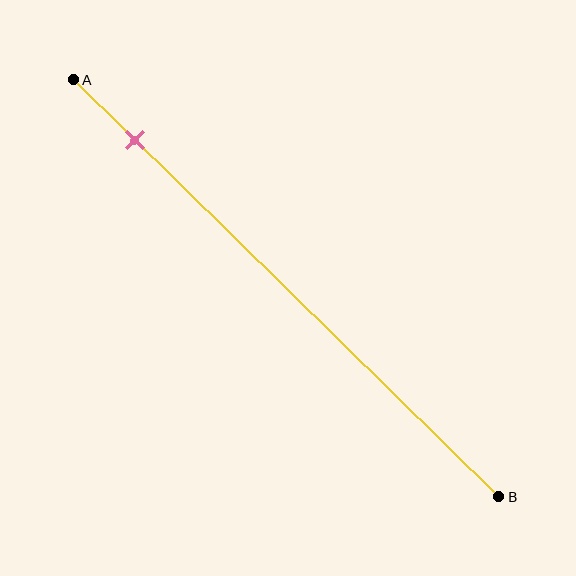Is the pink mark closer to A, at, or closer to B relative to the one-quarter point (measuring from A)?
The pink mark is closer to point A than the one-quarter point of segment AB.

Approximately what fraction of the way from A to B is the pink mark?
The pink mark is approximately 15% of the way from A to B.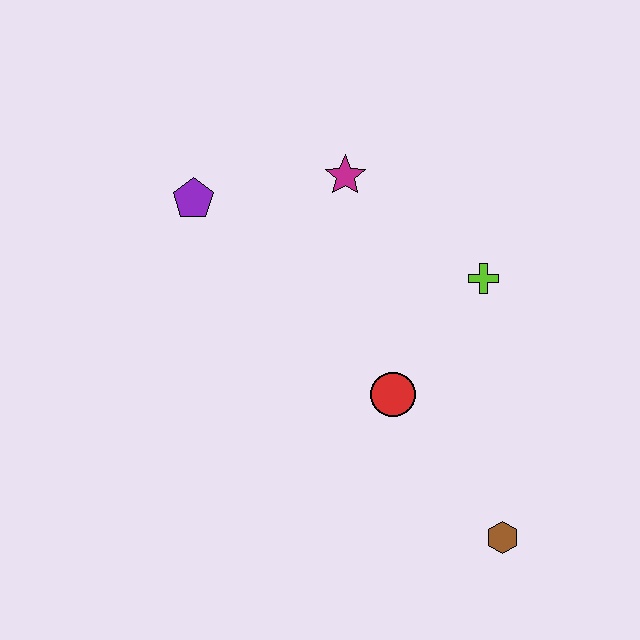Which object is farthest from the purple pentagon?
The brown hexagon is farthest from the purple pentagon.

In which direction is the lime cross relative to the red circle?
The lime cross is above the red circle.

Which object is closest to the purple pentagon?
The magenta star is closest to the purple pentagon.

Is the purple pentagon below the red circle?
No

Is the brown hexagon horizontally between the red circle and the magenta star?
No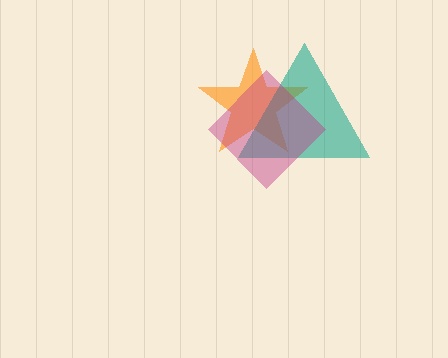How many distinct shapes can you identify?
There are 3 distinct shapes: an orange star, a teal triangle, a magenta diamond.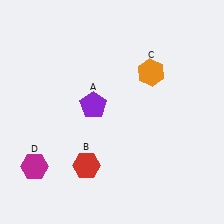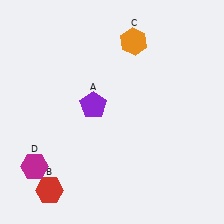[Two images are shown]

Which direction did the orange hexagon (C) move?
The orange hexagon (C) moved up.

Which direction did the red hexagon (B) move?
The red hexagon (B) moved left.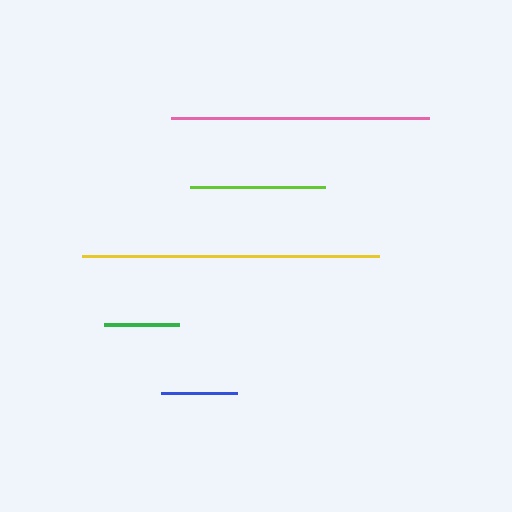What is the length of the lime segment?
The lime segment is approximately 136 pixels long.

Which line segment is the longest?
The yellow line is the longest at approximately 298 pixels.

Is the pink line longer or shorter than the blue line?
The pink line is longer than the blue line.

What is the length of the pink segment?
The pink segment is approximately 258 pixels long.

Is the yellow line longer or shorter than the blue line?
The yellow line is longer than the blue line.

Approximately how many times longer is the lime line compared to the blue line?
The lime line is approximately 1.8 times the length of the blue line.